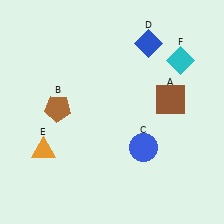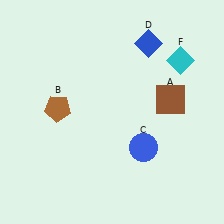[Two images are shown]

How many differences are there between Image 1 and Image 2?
There is 1 difference between the two images.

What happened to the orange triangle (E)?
The orange triangle (E) was removed in Image 2. It was in the bottom-left area of Image 1.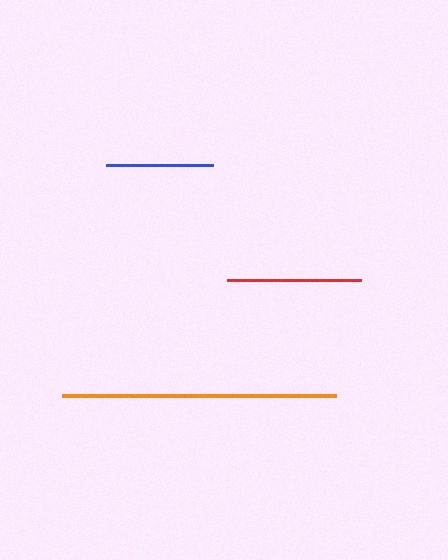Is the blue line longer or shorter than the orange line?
The orange line is longer than the blue line.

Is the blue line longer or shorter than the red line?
The red line is longer than the blue line.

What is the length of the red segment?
The red segment is approximately 135 pixels long.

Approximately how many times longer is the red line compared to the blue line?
The red line is approximately 1.3 times the length of the blue line.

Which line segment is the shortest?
The blue line is the shortest at approximately 107 pixels.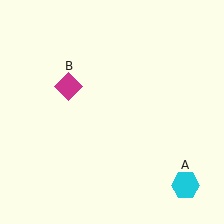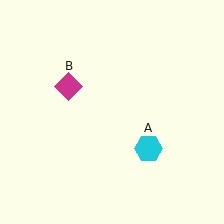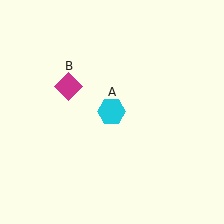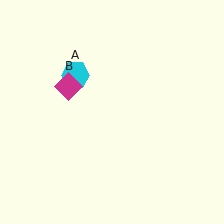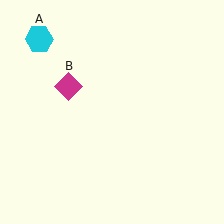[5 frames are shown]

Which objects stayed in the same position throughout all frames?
Magenta diamond (object B) remained stationary.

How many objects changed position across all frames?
1 object changed position: cyan hexagon (object A).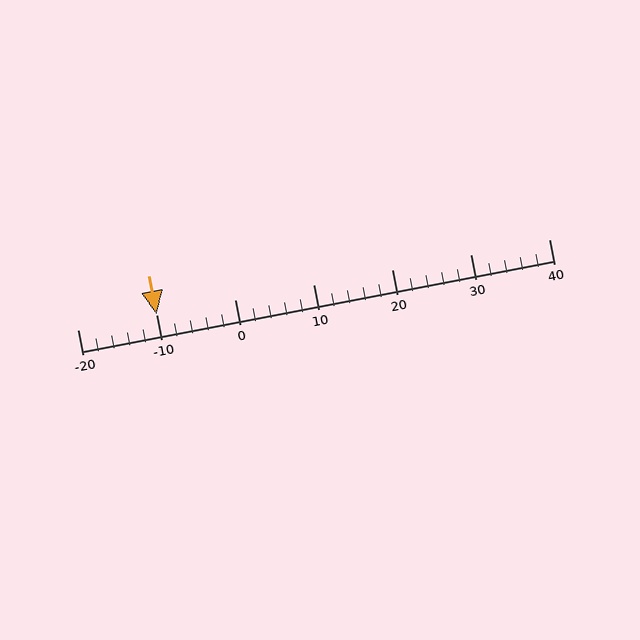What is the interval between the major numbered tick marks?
The major tick marks are spaced 10 units apart.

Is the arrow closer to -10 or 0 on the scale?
The arrow is closer to -10.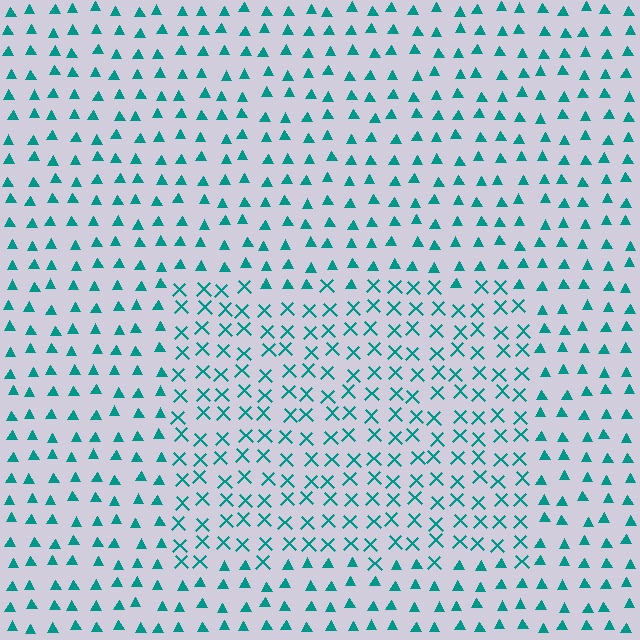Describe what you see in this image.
The image is filled with small teal elements arranged in a uniform grid. A rectangle-shaped region contains X marks, while the surrounding area contains triangles. The boundary is defined purely by the change in element shape.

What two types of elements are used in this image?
The image uses X marks inside the rectangle region and triangles outside it.